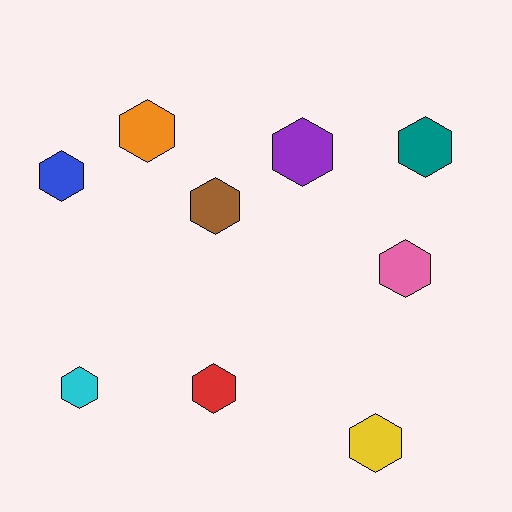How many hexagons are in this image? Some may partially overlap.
There are 9 hexagons.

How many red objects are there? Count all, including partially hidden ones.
There is 1 red object.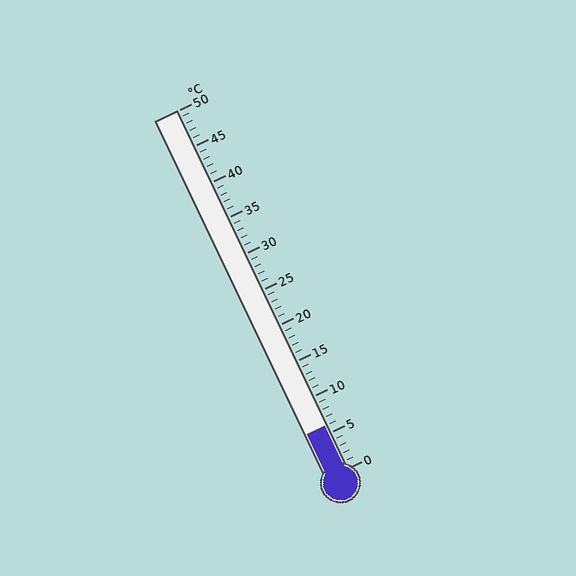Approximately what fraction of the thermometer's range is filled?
The thermometer is filled to approximately 10% of its range.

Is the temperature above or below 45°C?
The temperature is below 45°C.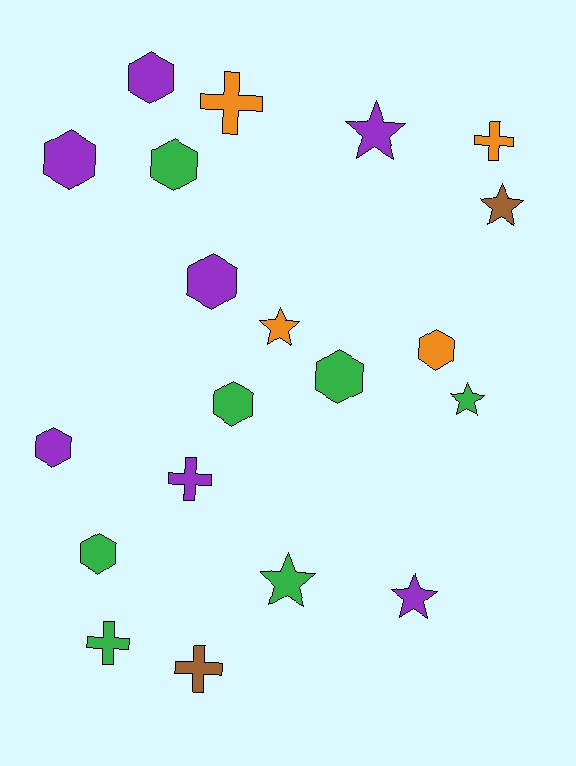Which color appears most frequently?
Purple, with 7 objects.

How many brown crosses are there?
There is 1 brown cross.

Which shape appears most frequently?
Hexagon, with 9 objects.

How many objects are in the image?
There are 20 objects.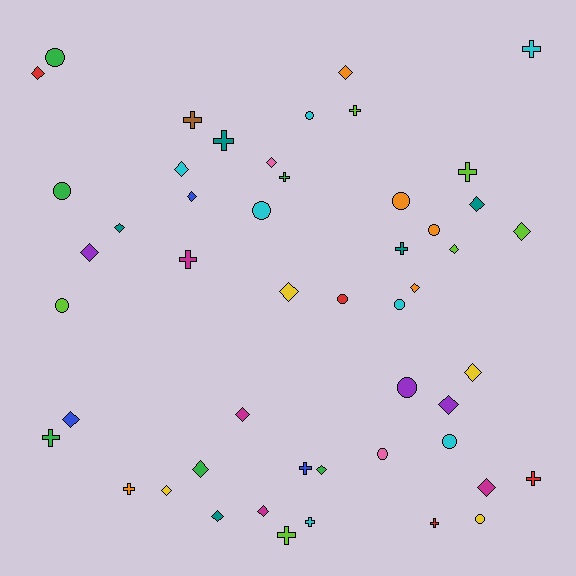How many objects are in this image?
There are 50 objects.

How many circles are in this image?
There are 13 circles.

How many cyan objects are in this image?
There are 7 cyan objects.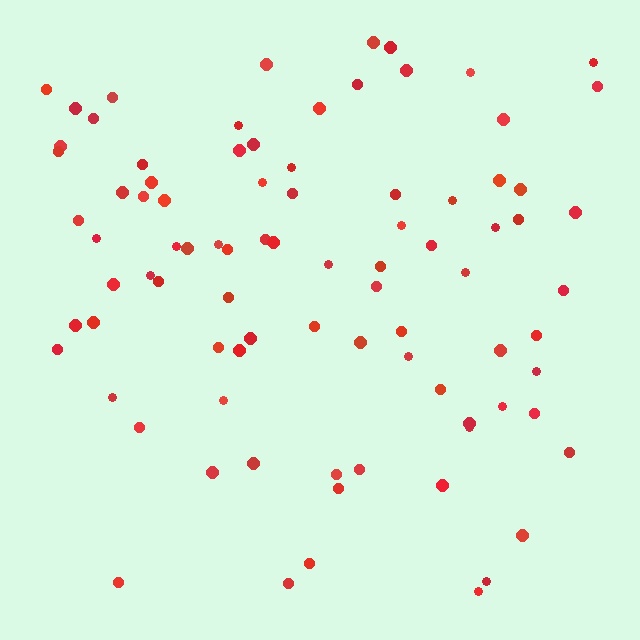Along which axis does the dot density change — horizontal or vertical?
Vertical.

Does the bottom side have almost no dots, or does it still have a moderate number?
Still a moderate number, just noticeably fewer than the top.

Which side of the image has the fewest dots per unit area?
The bottom.